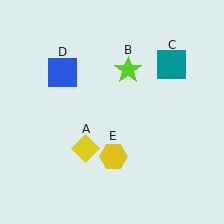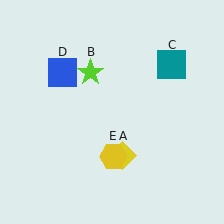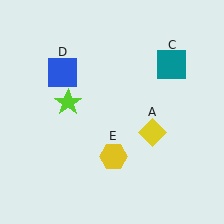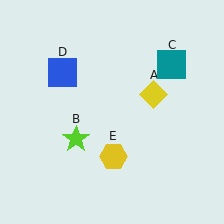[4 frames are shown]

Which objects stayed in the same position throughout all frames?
Teal square (object C) and blue square (object D) and yellow hexagon (object E) remained stationary.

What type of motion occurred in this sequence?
The yellow diamond (object A), lime star (object B) rotated counterclockwise around the center of the scene.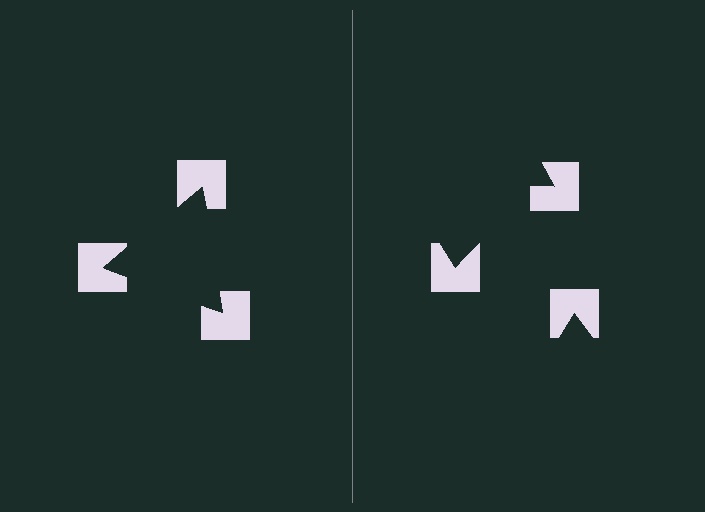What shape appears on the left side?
An illusory triangle.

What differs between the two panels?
The notched squares are positioned identically on both sides; only the wedge orientations differ. On the left they align to a triangle; on the right they are misaligned.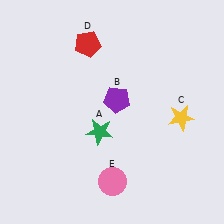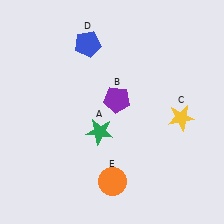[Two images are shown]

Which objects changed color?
D changed from red to blue. E changed from pink to orange.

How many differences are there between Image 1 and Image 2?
There are 2 differences between the two images.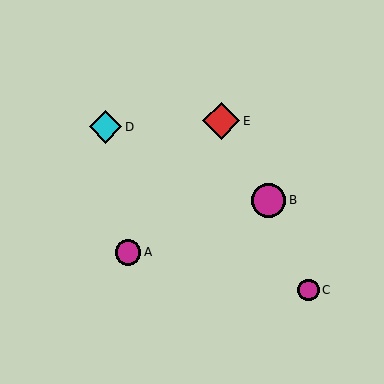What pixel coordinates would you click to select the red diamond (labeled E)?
Click at (221, 121) to select the red diamond E.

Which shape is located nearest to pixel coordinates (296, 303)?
The magenta circle (labeled C) at (308, 290) is nearest to that location.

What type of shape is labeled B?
Shape B is a magenta circle.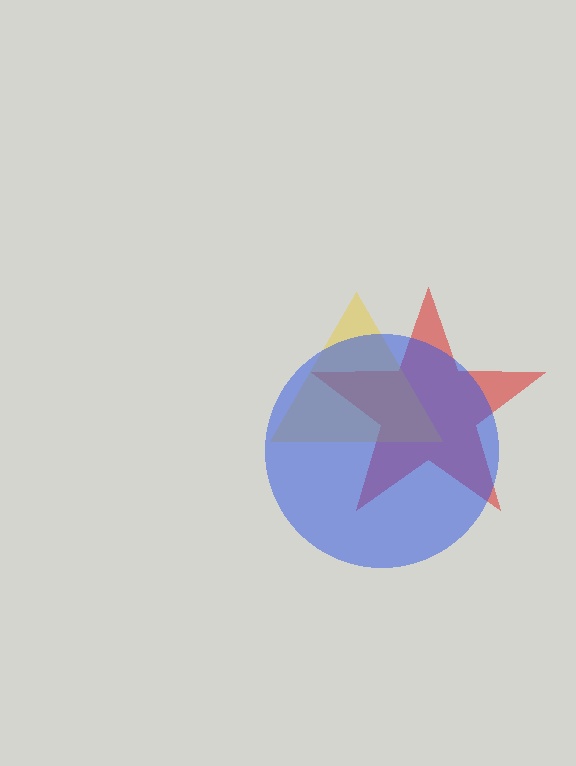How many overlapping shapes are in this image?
There are 3 overlapping shapes in the image.